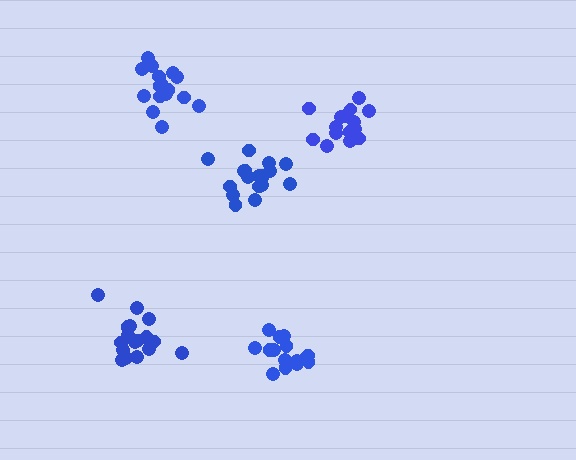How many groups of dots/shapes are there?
There are 5 groups.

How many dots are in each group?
Group 1: 16 dots, Group 2: 17 dots, Group 3: 17 dots, Group 4: 16 dots, Group 5: 17 dots (83 total).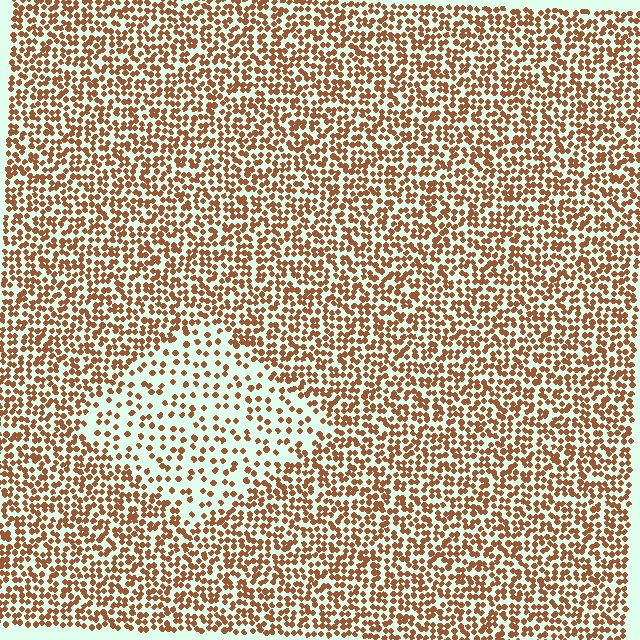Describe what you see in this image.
The image contains small brown elements arranged at two different densities. A diamond-shaped region is visible where the elements are less densely packed than the surrounding area.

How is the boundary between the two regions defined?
The boundary is defined by a change in element density (approximately 2.3x ratio). All elements are the same color, size, and shape.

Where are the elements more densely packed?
The elements are more densely packed outside the diamond boundary.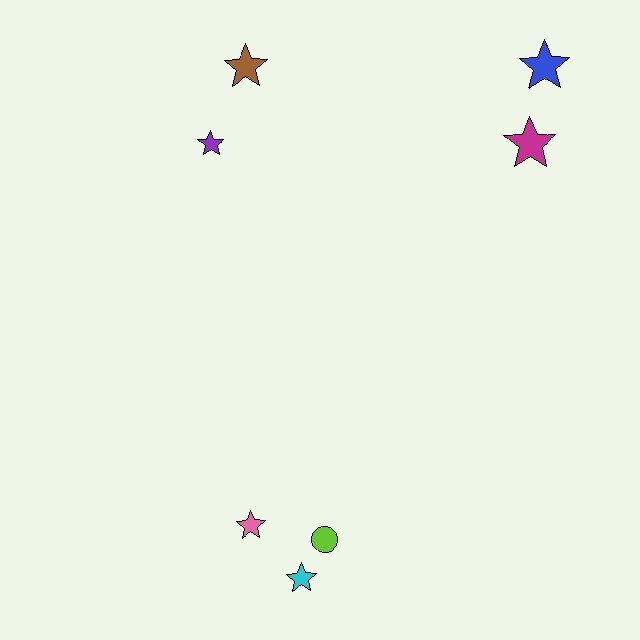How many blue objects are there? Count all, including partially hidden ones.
There is 1 blue object.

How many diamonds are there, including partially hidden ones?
There are no diamonds.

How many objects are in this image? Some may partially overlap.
There are 7 objects.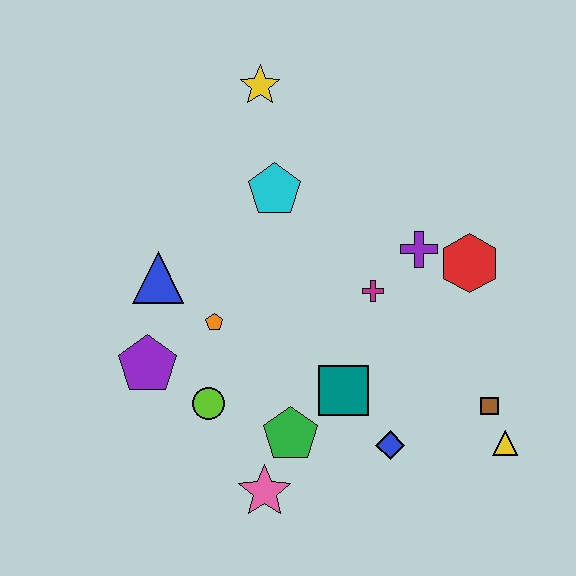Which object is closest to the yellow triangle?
The brown square is closest to the yellow triangle.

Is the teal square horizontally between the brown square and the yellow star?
Yes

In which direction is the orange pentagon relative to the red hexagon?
The orange pentagon is to the left of the red hexagon.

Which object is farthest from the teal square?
The yellow star is farthest from the teal square.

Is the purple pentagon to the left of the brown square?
Yes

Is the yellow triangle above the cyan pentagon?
No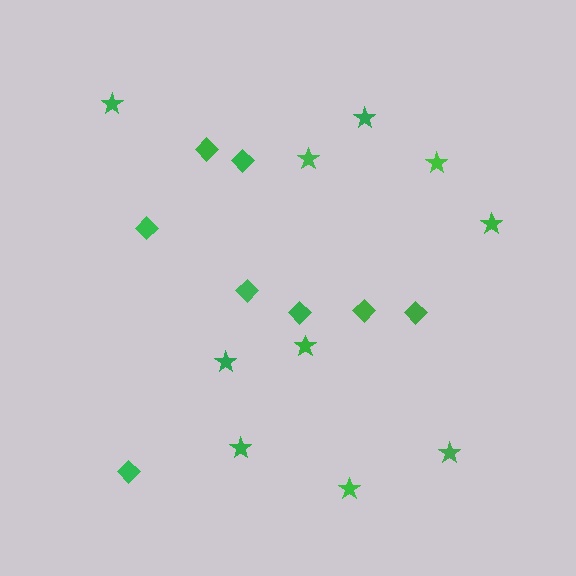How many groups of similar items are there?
There are 2 groups: one group of stars (10) and one group of diamonds (8).